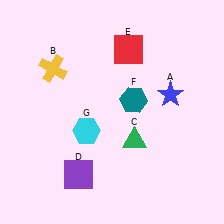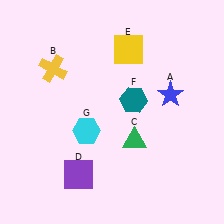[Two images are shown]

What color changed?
The square (E) changed from red in Image 1 to yellow in Image 2.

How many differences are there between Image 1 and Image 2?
There is 1 difference between the two images.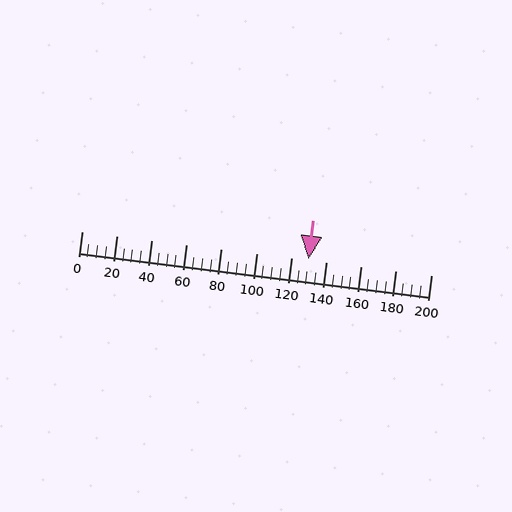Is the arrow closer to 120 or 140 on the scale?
The arrow is closer to 140.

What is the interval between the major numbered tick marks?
The major tick marks are spaced 20 units apart.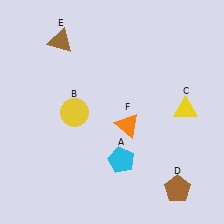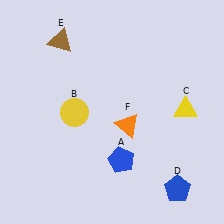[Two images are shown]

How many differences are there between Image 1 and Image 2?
There are 2 differences between the two images.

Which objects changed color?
A changed from cyan to blue. D changed from brown to blue.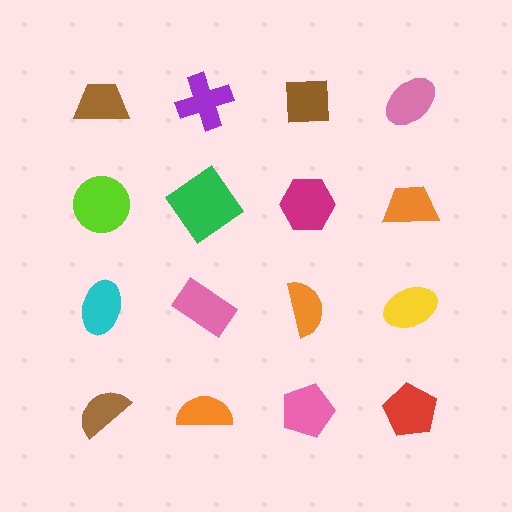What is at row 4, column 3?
A pink pentagon.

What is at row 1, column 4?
A pink ellipse.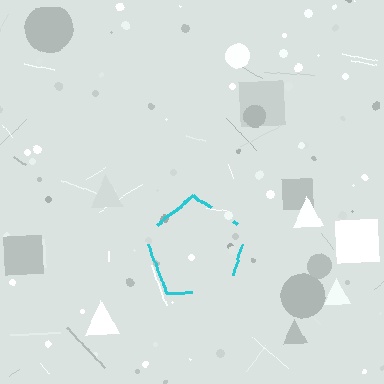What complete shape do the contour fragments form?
The contour fragments form a pentagon.